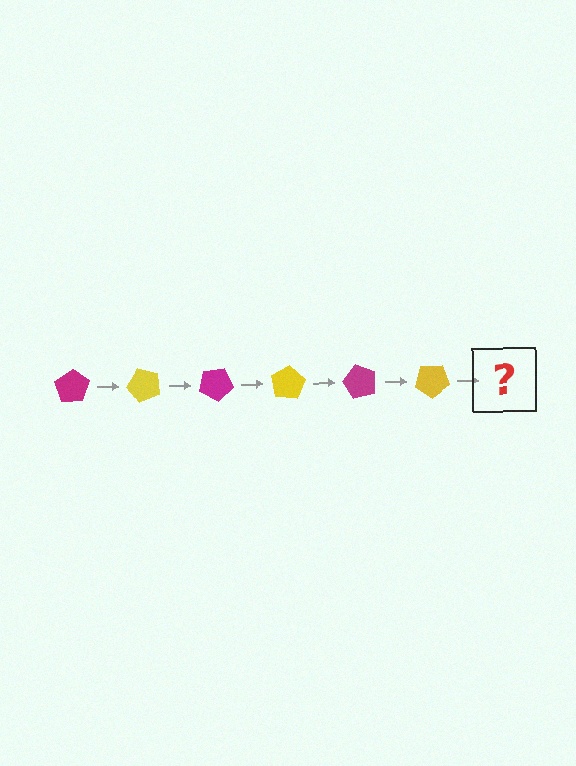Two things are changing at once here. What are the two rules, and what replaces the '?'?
The two rules are that it rotates 50 degrees each step and the color cycles through magenta and yellow. The '?' should be a magenta pentagon, rotated 300 degrees from the start.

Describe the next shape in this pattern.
It should be a magenta pentagon, rotated 300 degrees from the start.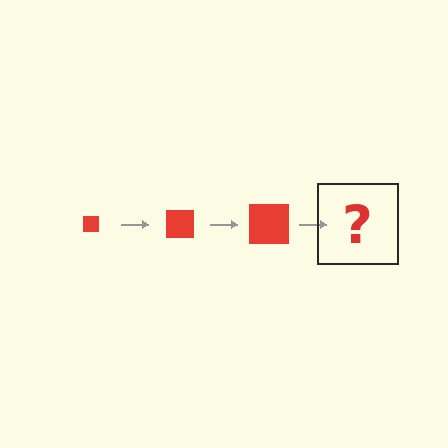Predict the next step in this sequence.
The next step is a red square, larger than the previous one.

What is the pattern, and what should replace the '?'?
The pattern is that the square gets progressively larger each step. The '?' should be a red square, larger than the previous one.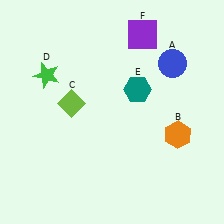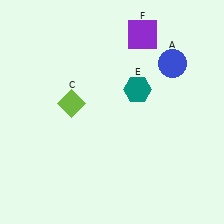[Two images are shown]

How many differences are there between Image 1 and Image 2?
There are 2 differences between the two images.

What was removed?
The green star (D), the orange hexagon (B) were removed in Image 2.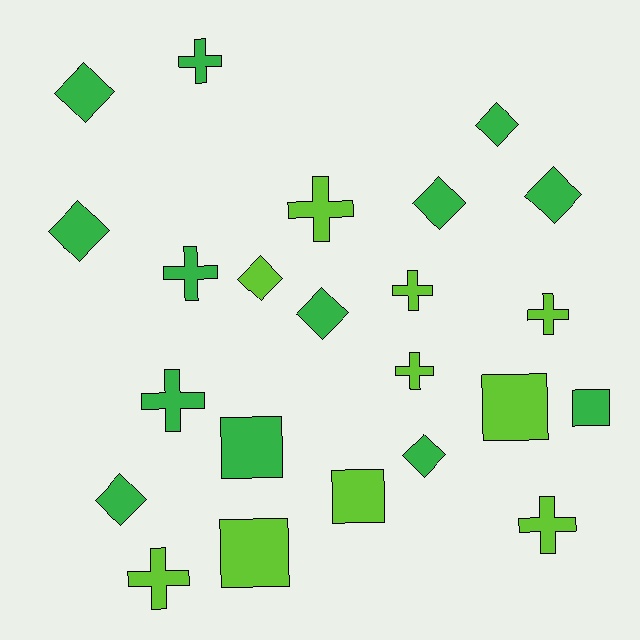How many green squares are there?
There are 2 green squares.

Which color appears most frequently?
Green, with 13 objects.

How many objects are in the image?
There are 23 objects.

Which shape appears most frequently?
Cross, with 9 objects.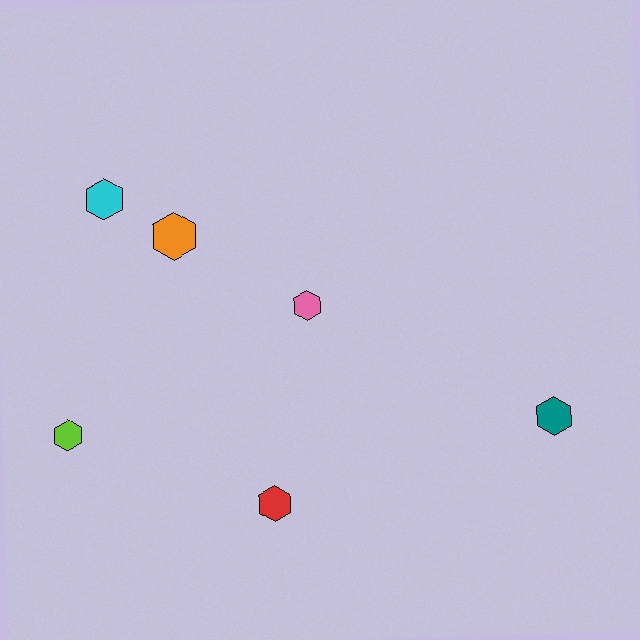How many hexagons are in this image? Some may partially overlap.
There are 6 hexagons.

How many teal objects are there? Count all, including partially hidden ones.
There is 1 teal object.